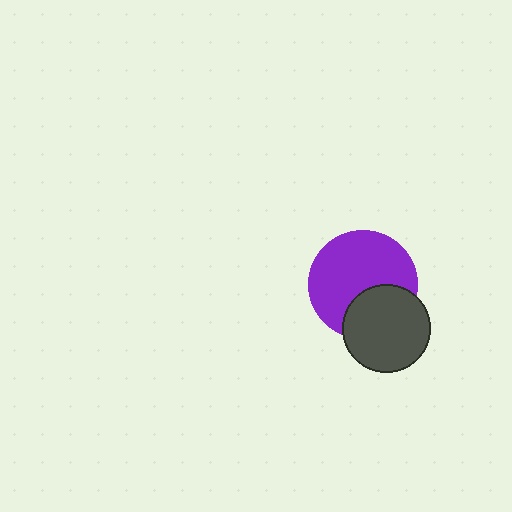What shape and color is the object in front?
The object in front is a dark gray circle.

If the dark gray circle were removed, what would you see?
You would see the complete purple circle.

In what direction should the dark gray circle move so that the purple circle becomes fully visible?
The dark gray circle should move down. That is the shortest direction to clear the overlap and leave the purple circle fully visible.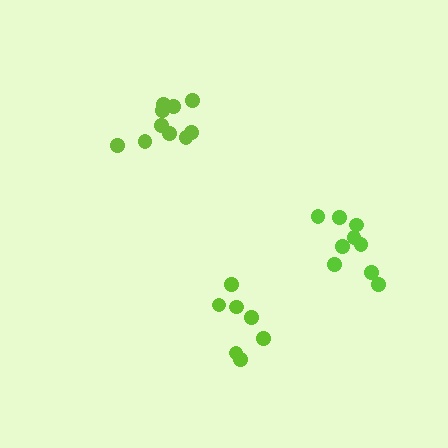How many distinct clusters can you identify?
There are 3 distinct clusters.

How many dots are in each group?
Group 1: 7 dots, Group 2: 9 dots, Group 3: 10 dots (26 total).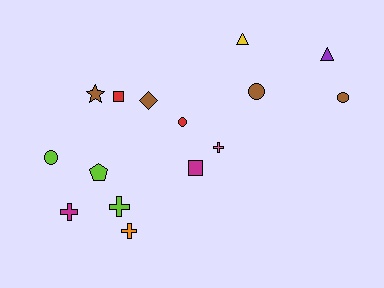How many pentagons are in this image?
There is 1 pentagon.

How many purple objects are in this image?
There is 1 purple object.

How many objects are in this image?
There are 15 objects.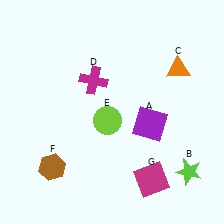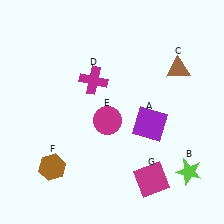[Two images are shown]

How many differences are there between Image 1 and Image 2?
There are 2 differences between the two images.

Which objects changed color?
C changed from orange to brown. E changed from lime to magenta.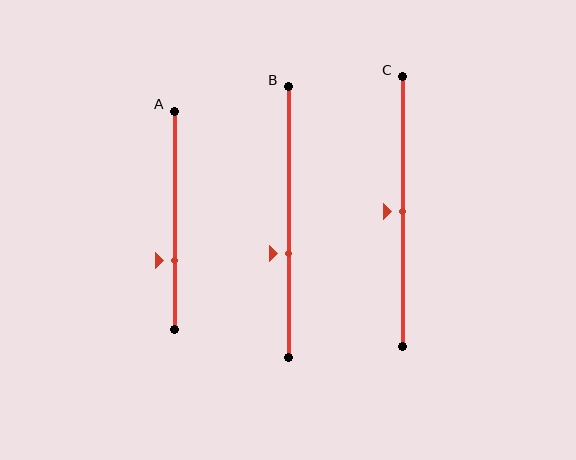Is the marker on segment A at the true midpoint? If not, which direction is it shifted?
No, the marker on segment A is shifted downward by about 18% of the segment length.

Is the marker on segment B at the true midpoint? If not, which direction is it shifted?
No, the marker on segment B is shifted downward by about 11% of the segment length.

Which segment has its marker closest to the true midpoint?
Segment C has its marker closest to the true midpoint.